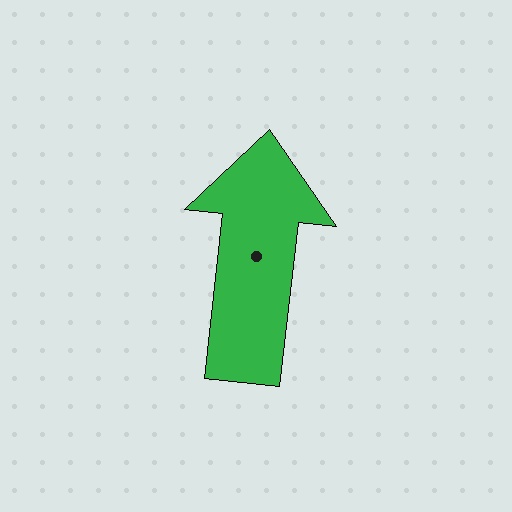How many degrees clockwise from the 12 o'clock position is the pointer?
Approximately 6 degrees.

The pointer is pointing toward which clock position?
Roughly 12 o'clock.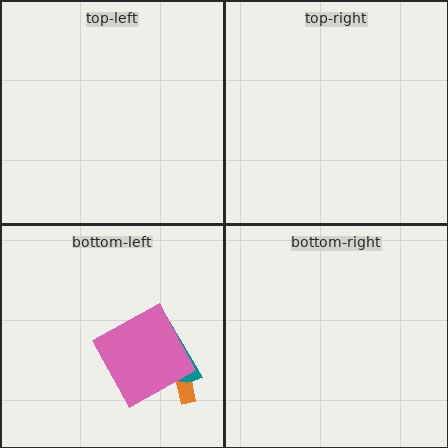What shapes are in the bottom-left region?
The orange arrow, the teal semicircle, the pink square.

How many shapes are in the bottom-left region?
3.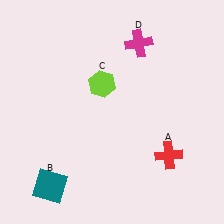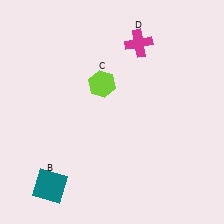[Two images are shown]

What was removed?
The red cross (A) was removed in Image 2.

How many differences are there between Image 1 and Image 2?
There is 1 difference between the two images.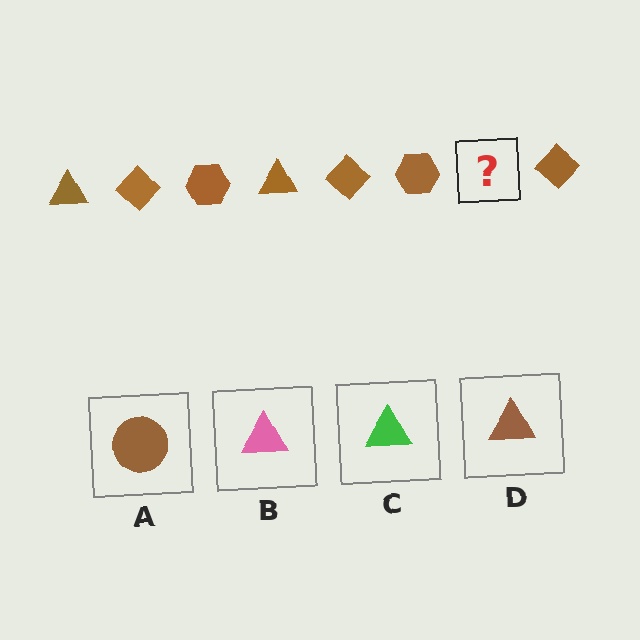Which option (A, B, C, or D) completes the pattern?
D.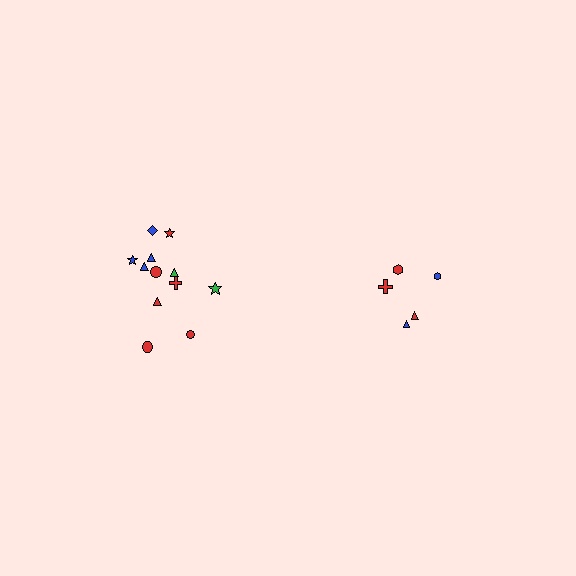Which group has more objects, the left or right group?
The left group.